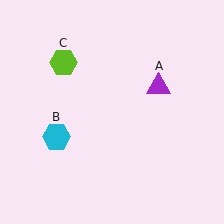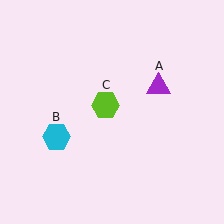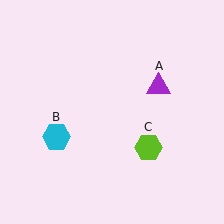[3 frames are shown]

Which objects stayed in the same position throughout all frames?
Purple triangle (object A) and cyan hexagon (object B) remained stationary.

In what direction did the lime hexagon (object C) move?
The lime hexagon (object C) moved down and to the right.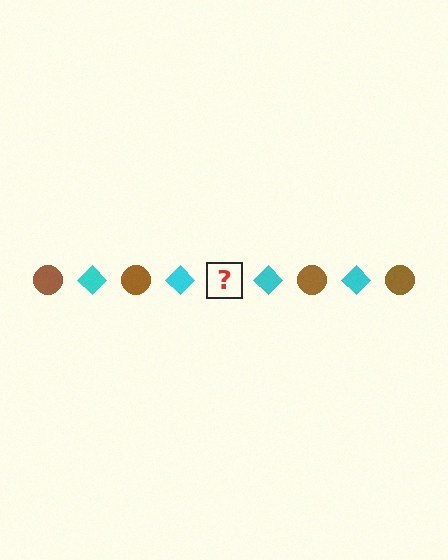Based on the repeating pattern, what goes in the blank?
The blank should be a brown circle.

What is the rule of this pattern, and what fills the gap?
The rule is that the pattern alternates between brown circle and cyan diamond. The gap should be filled with a brown circle.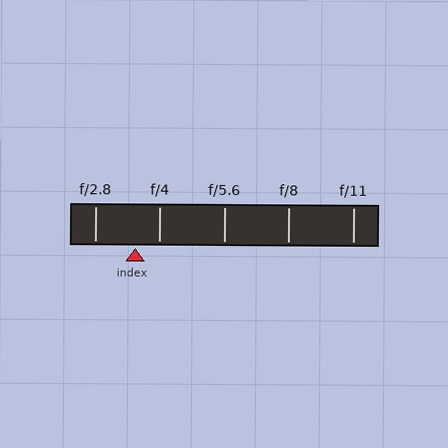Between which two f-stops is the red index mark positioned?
The index mark is between f/2.8 and f/4.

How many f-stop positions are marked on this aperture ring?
There are 5 f-stop positions marked.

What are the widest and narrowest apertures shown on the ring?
The widest aperture shown is f/2.8 and the narrowest is f/11.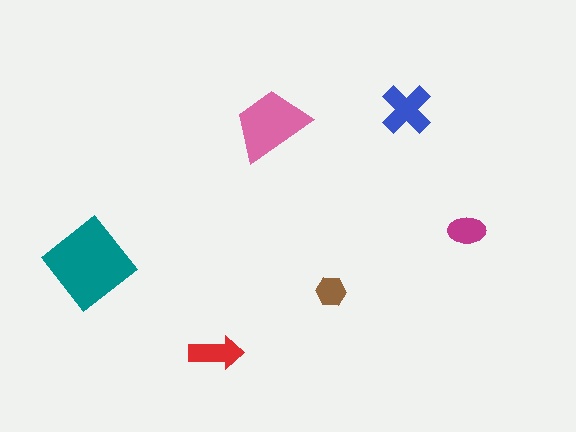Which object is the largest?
The teal diamond.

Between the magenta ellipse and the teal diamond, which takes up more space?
The teal diamond.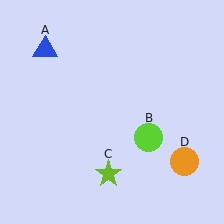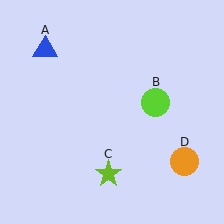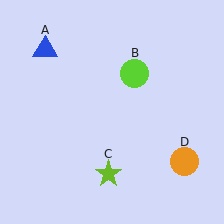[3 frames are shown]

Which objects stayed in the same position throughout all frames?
Blue triangle (object A) and lime star (object C) and orange circle (object D) remained stationary.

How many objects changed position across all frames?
1 object changed position: lime circle (object B).